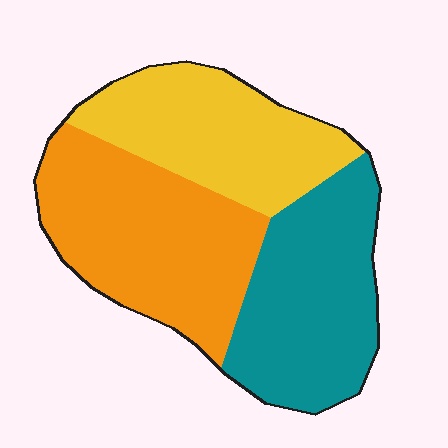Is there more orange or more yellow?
Orange.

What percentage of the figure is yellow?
Yellow covers roughly 30% of the figure.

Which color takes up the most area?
Orange, at roughly 35%.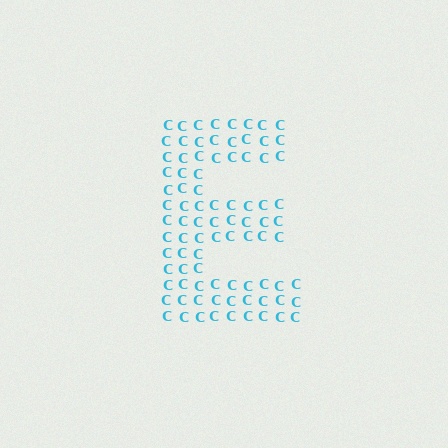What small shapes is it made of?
It is made of small letter C's.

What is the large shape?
The large shape is the letter E.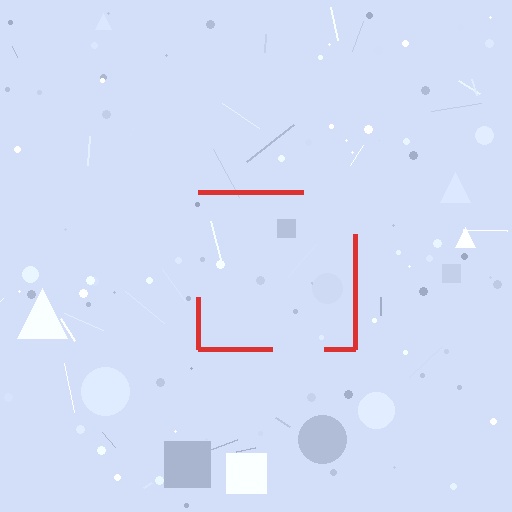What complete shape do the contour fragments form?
The contour fragments form a square.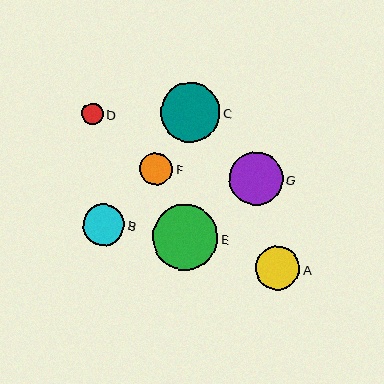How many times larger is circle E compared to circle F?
Circle E is approximately 2.0 times the size of circle F.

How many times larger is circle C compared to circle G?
Circle C is approximately 1.1 times the size of circle G.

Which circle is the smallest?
Circle D is the smallest with a size of approximately 21 pixels.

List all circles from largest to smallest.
From largest to smallest: E, C, G, A, B, F, D.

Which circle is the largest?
Circle E is the largest with a size of approximately 66 pixels.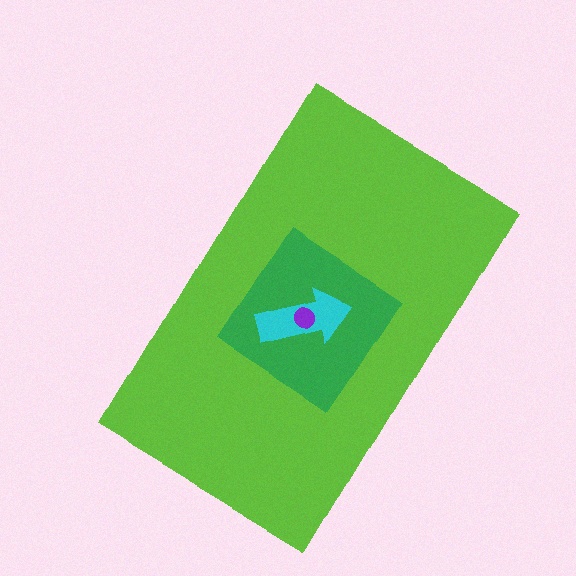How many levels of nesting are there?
4.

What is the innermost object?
The purple circle.